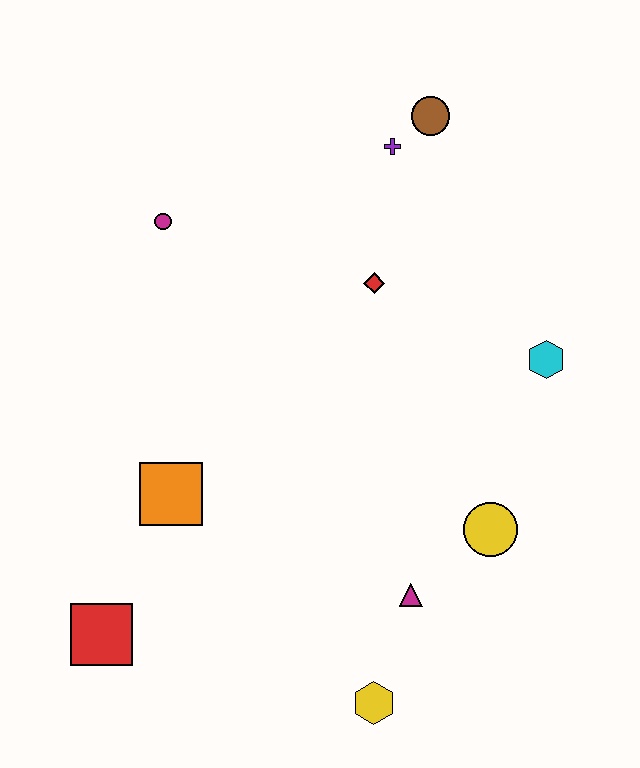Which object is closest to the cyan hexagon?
The yellow circle is closest to the cyan hexagon.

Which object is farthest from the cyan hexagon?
The red square is farthest from the cyan hexagon.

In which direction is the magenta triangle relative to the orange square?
The magenta triangle is to the right of the orange square.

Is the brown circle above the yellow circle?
Yes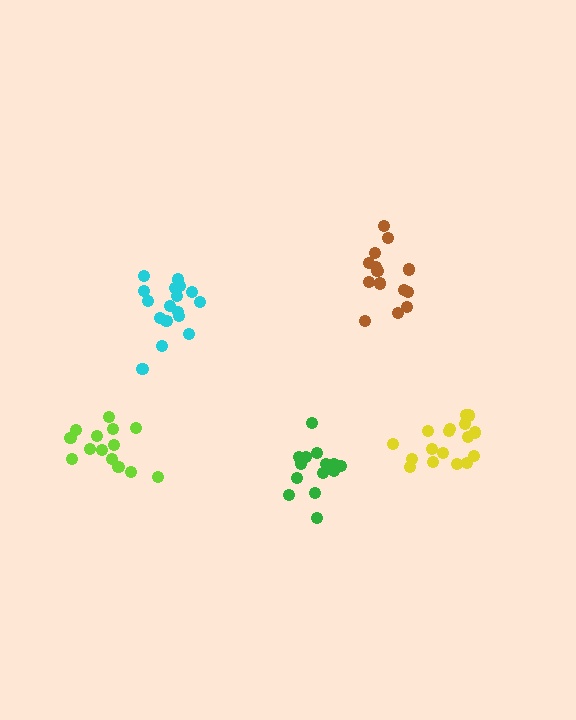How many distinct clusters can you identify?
There are 5 distinct clusters.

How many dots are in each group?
Group 1: 14 dots, Group 2: 17 dots, Group 3: 14 dots, Group 4: 18 dots, Group 5: 14 dots (77 total).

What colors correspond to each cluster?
The clusters are colored: green, yellow, brown, cyan, lime.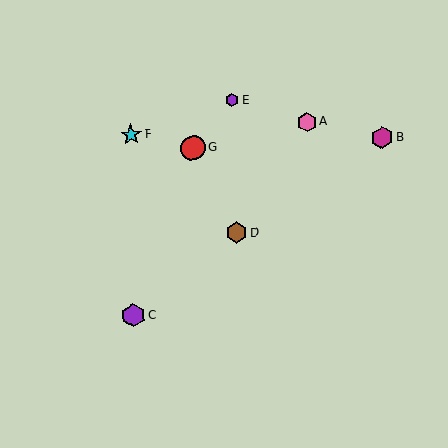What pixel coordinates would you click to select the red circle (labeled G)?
Click at (193, 148) to select the red circle G.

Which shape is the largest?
The red circle (labeled G) is the largest.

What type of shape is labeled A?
Shape A is a pink hexagon.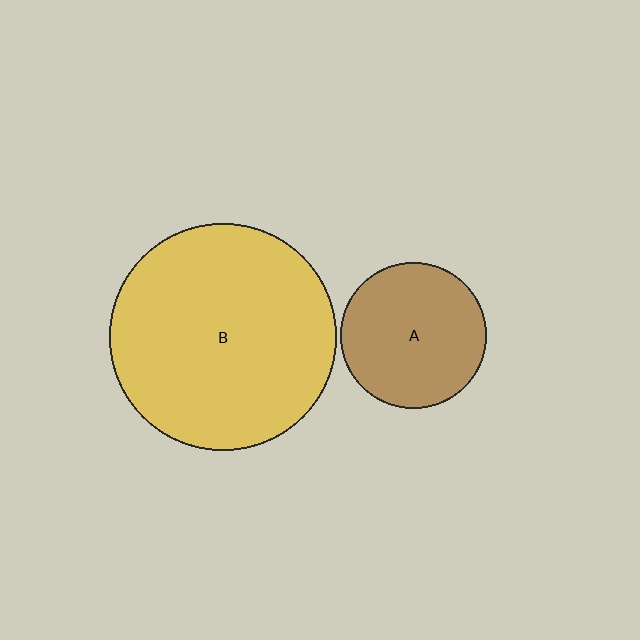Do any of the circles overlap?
No, none of the circles overlap.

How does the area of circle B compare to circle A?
Approximately 2.4 times.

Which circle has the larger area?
Circle B (yellow).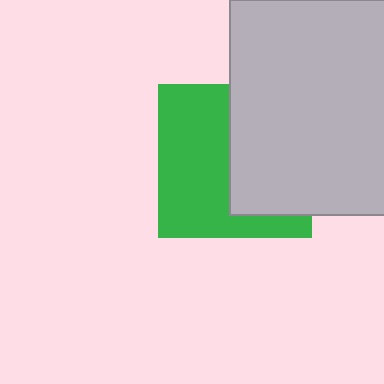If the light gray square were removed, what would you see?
You would see the complete green square.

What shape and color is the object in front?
The object in front is a light gray square.